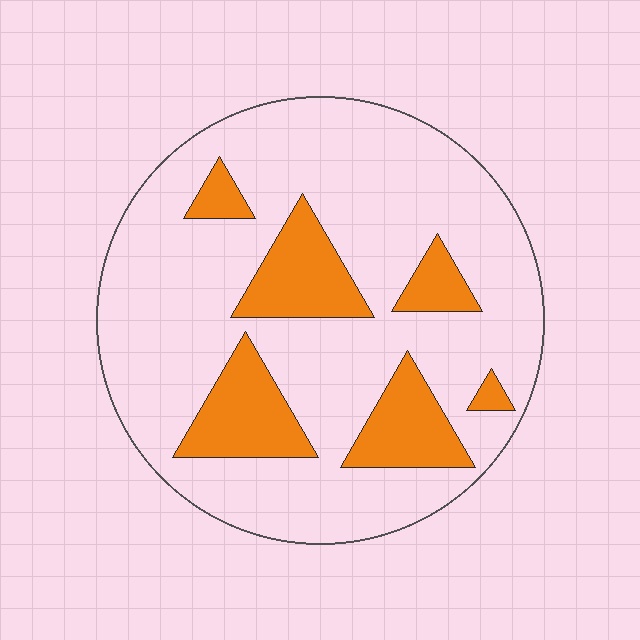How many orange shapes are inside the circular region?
6.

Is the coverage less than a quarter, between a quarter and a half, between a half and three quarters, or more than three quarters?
Less than a quarter.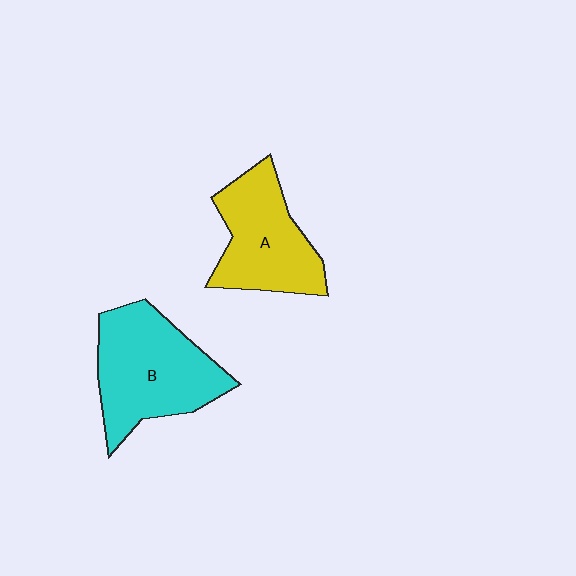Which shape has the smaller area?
Shape A (yellow).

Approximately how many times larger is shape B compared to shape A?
Approximately 1.2 times.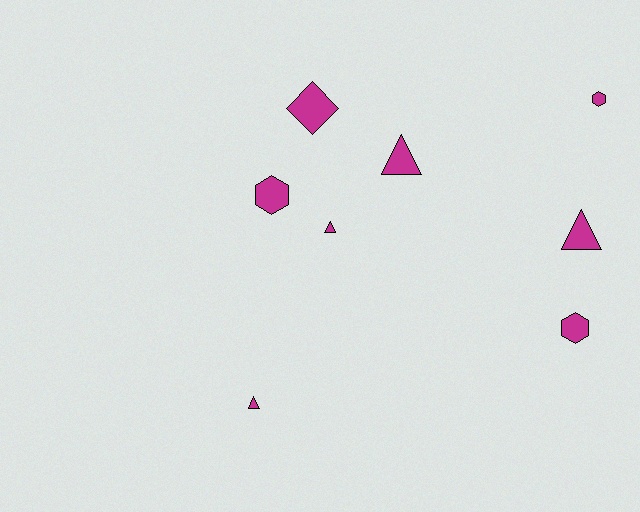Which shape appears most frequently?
Triangle, with 4 objects.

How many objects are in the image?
There are 8 objects.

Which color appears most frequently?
Magenta, with 8 objects.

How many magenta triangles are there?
There are 4 magenta triangles.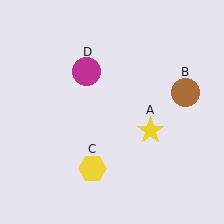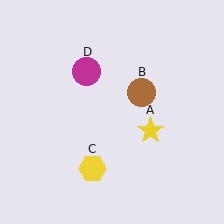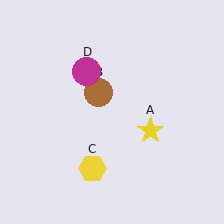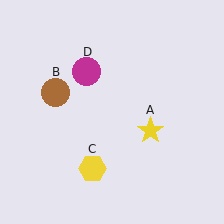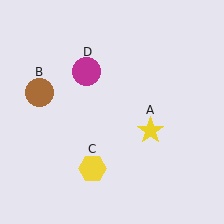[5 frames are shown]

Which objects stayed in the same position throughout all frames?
Yellow star (object A) and yellow hexagon (object C) and magenta circle (object D) remained stationary.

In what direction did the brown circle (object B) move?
The brown circle (object B) moved left.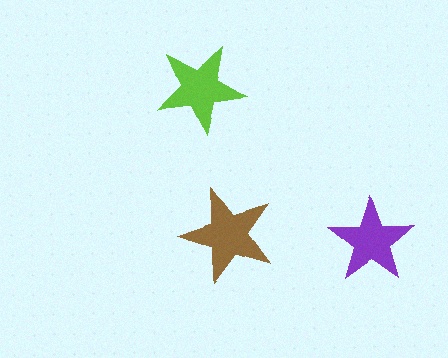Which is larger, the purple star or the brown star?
The brown one.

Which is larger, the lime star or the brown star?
The brown one.